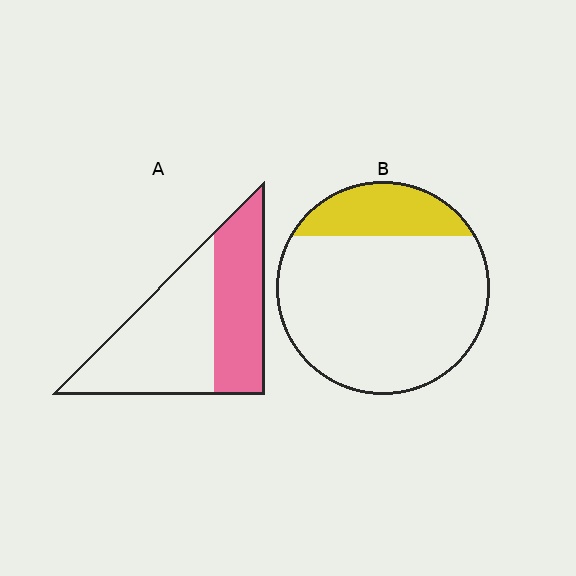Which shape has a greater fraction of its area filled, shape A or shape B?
Shape A.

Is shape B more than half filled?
No.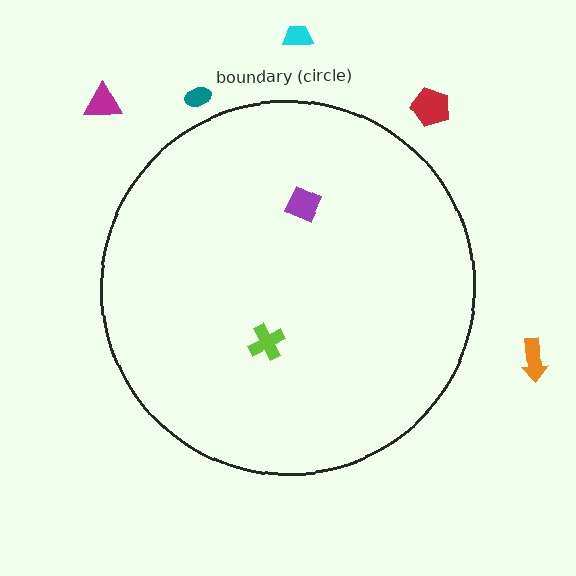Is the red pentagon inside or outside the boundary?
Outside.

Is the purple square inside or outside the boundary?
Inside.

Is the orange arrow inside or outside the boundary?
Outside.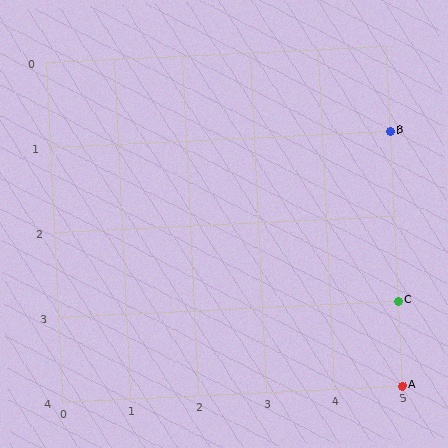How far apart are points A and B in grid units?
Points A and B are 3 rows apart.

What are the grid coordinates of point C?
Point C is at grid coordinates (5, 3).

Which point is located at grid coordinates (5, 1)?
Point B is at (5, 1).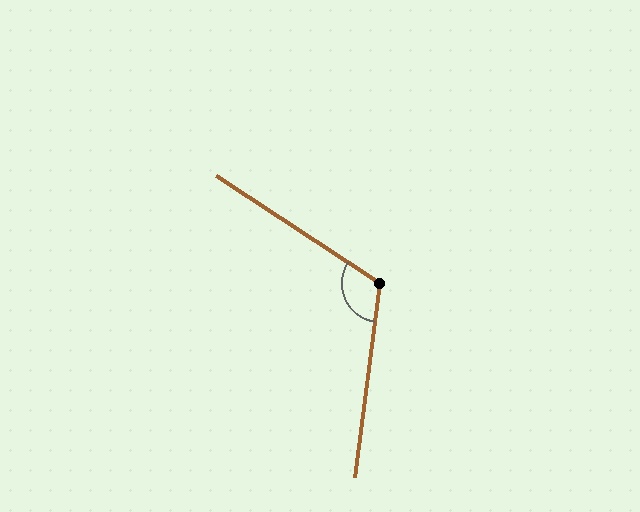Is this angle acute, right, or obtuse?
It is obtuse.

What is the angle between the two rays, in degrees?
Approximately 116 degrees.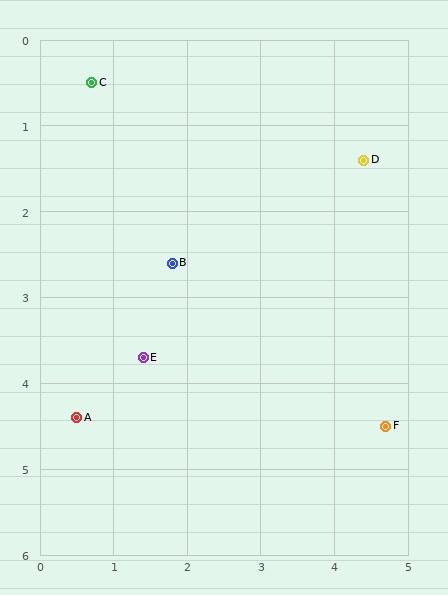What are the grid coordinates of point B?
Point B is at approximately (1.8, 2.6).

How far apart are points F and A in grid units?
Points F and A are about 4.2 grid units apart.